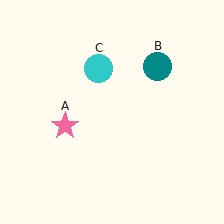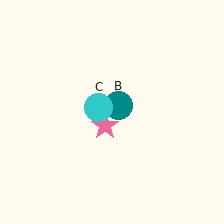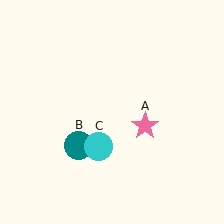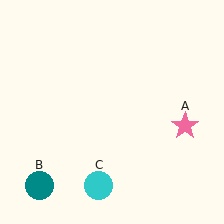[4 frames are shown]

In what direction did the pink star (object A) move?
The pink star (object A) moved right.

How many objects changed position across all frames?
3 objects changed position: pink star (object A), teal circle (object B), cyan circle (object C).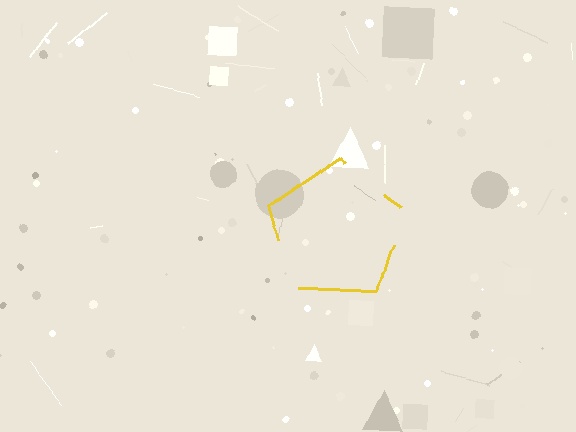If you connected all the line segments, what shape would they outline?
They would outline a pentagon.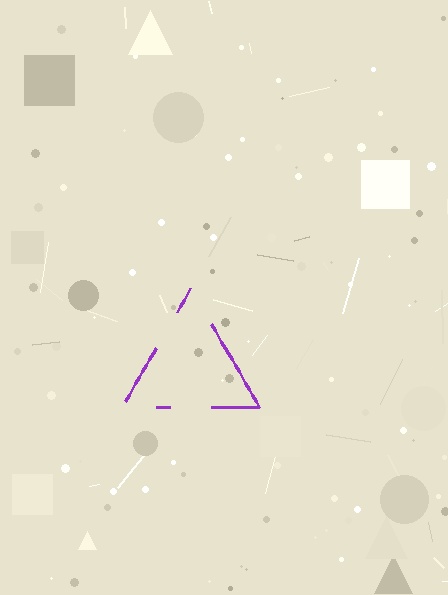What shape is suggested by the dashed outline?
The dashed outline suggests a triangle.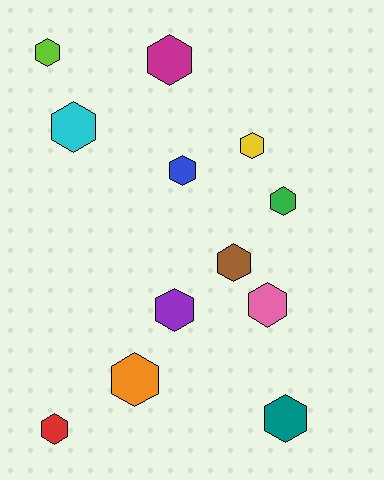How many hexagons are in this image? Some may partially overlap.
There are 12 hexagons.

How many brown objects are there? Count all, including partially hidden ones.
There is 1 brown object.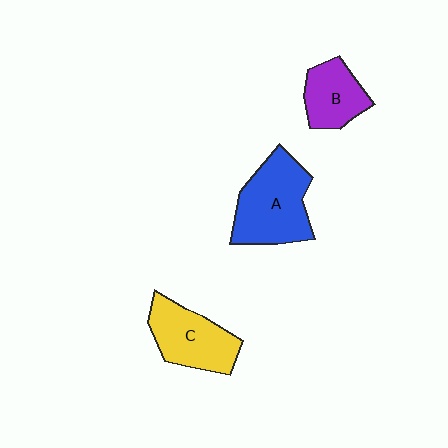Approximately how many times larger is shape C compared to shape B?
Approximately 1.3 times.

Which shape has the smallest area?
Shape B (purple).